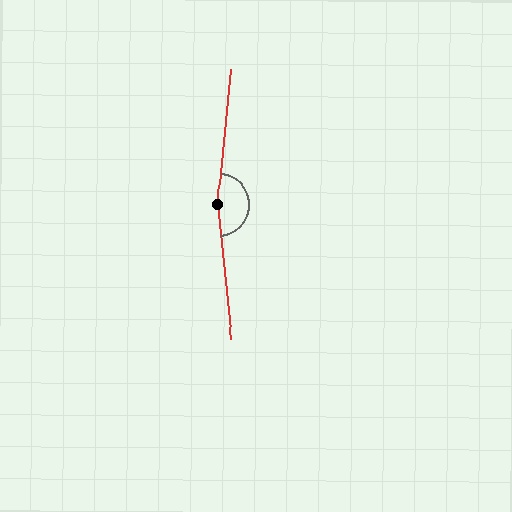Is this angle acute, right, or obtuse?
It is obtuse.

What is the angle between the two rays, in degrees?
Approximately 169 degrees.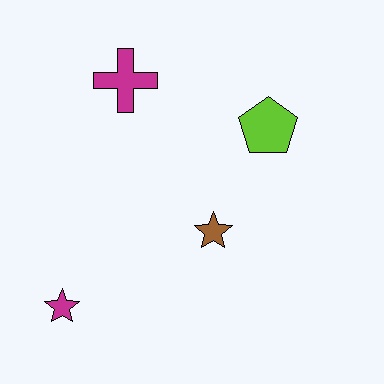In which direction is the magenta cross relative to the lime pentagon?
The magenta cross is to the left of the lime pentagon.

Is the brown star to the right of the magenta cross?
Yes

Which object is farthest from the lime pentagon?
The magenta star is farthest from the lime pentagon.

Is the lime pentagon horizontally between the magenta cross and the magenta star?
No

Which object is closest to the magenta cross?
The lime pentagon is closest to the magenta cross.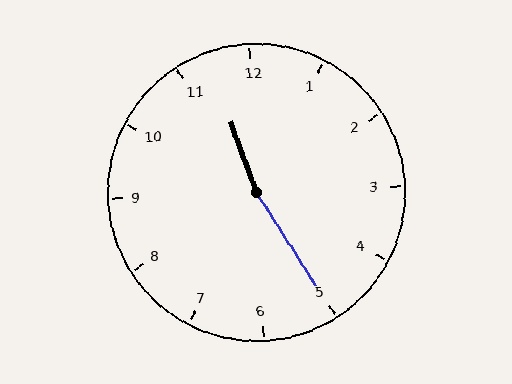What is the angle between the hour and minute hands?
Approximately 168 degrees.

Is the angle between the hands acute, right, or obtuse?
It is obtuse.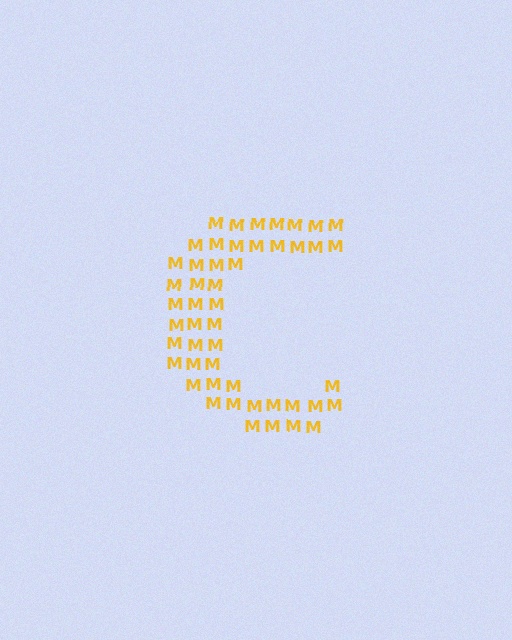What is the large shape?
The large shape is the letter C.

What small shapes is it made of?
It is made of small letter M's.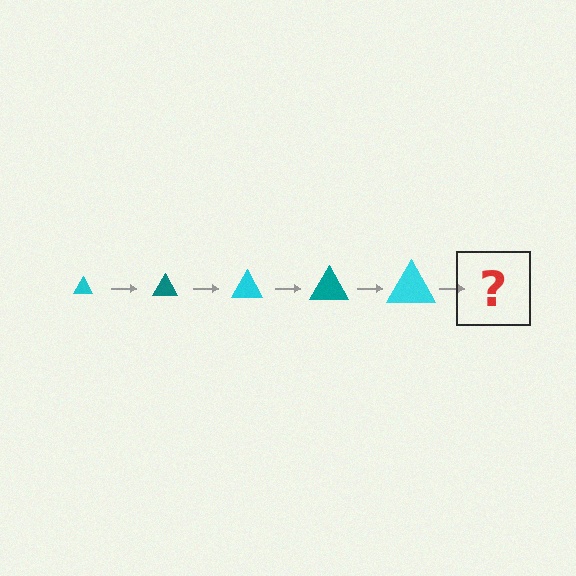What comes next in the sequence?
The next element should be a teal triangle, larger than the previous one.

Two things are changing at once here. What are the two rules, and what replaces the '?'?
The two rules are that the triangle grows larger each step and the color cycles through cyan and teal. The '?' should be a teal triangle, larger than the previous one.